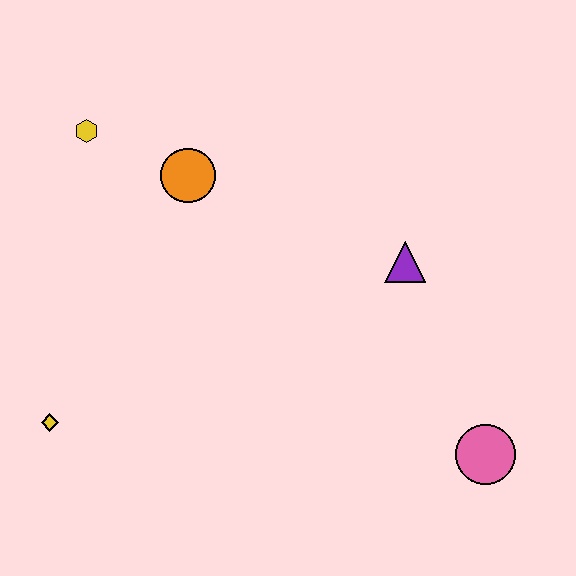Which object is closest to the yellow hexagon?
The orange circle is closest to the yellow hexagon.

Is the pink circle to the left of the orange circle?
No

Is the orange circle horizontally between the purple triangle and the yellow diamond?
Yes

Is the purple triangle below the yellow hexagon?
Yes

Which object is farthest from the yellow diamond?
The pink circle is farthest from the yellow diamond.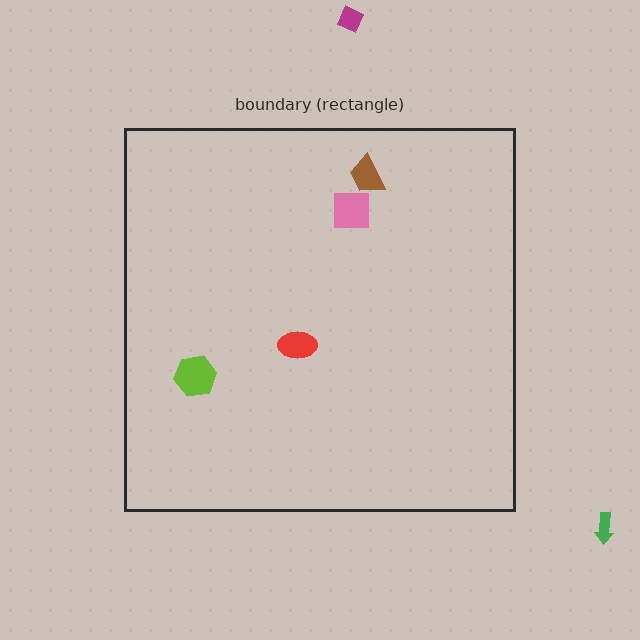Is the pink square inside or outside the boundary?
Inside.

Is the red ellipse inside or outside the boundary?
Inside.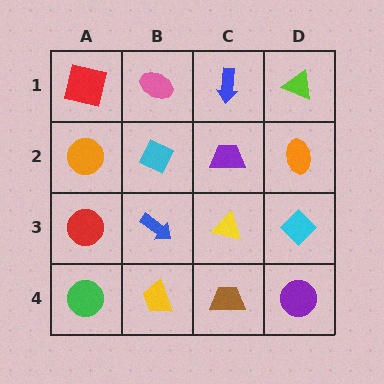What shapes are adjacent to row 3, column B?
A cyan diamond (row 2, column B), a yellow trapezoid (row 4, column B), a red circle (row 3, column A), a yellow triangle (row 3, column C).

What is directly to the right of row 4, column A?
A yellow trapezoid.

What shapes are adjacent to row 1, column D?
An orange ellipse (row 2, column D), a blue arrow (row 1, column C).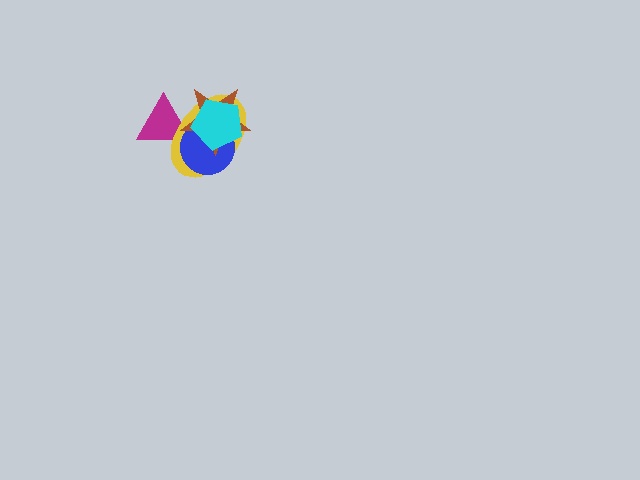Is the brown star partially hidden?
Yes, it is partially covered by another shape.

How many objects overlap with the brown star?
4 objects overlap with the brown star.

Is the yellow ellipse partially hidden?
Yes, it is partially covered by another shape.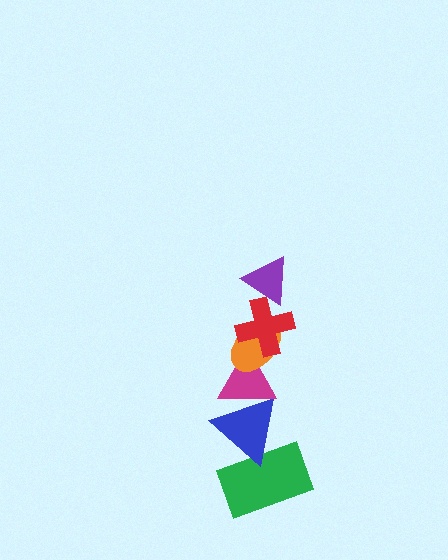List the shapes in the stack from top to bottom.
From top to bottom: the purple triangle, the red cross, the orange ellipse, the magenta triangle, the blue triangle, the green rectangle.